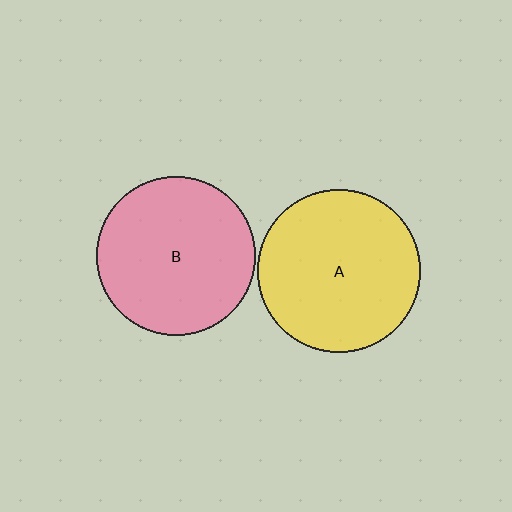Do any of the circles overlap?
No, none of the circles overlap.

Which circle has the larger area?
Circle A (yellow).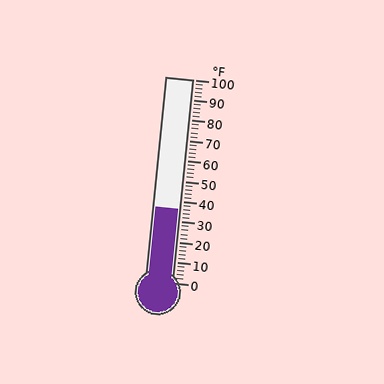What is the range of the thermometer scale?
The thermometer scale ranges from 0°F to 100°F.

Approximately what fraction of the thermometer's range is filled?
The thermometer is filled to approximately 35% of its range.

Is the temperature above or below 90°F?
The temperature is below 90°F.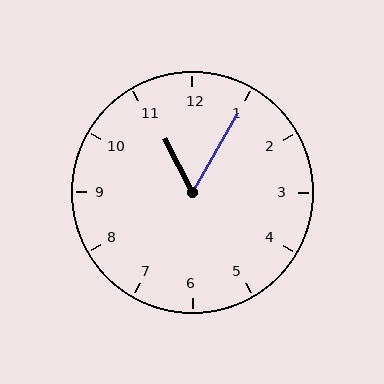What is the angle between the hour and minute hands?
Approximately 58 degrees.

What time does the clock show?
11:05.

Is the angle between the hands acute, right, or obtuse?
It is acute.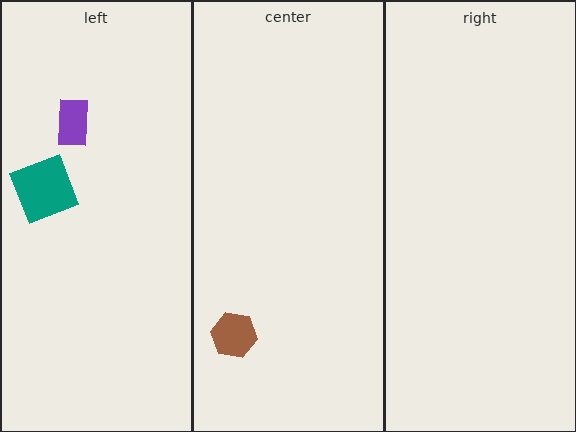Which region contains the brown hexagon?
The center region.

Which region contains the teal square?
The left region.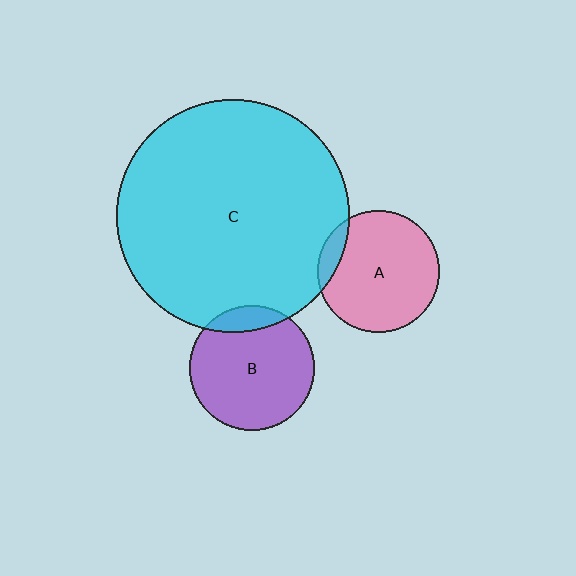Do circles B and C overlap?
Yes.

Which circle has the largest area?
Circle C (cyan).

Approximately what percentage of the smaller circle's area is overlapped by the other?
Approximately 15%.